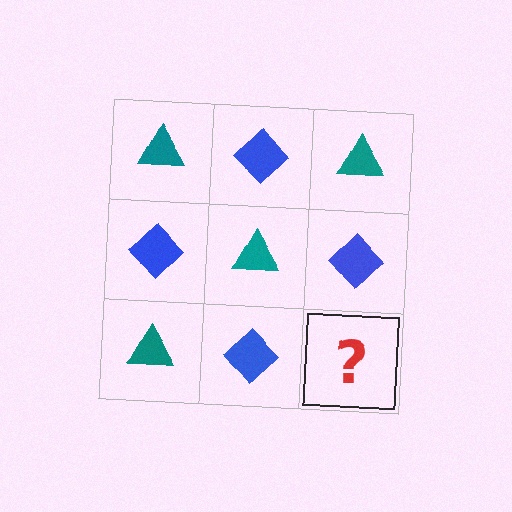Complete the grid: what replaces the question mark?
The question mark should be replaced with a teal triangle.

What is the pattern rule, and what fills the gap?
The rule is that it alternates teal triangle and blue diamond in a checkerboard pattern. The gap should be filled with a teal triangle.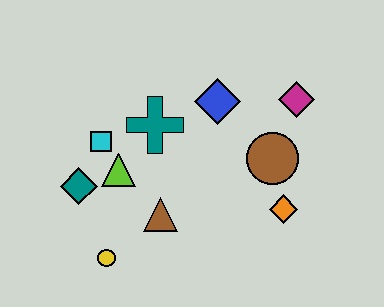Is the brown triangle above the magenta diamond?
No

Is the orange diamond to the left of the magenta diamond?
Yes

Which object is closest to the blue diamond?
The teal cross is closest to the blue diamond.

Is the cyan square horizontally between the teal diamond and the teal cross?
Yes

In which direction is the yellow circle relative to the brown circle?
The yellow circle is to the left of the brown circle.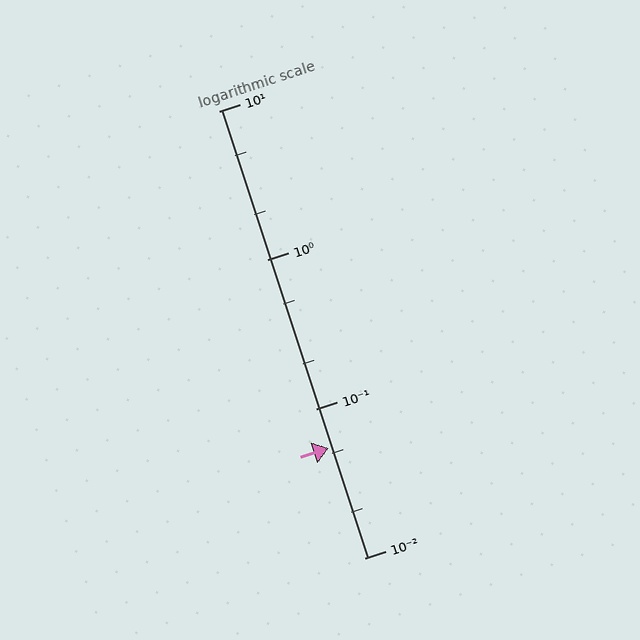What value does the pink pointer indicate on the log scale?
The pointer indicates approximately 0.055.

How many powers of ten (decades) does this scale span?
The scale spans 3 decades, from 0.01 to 10.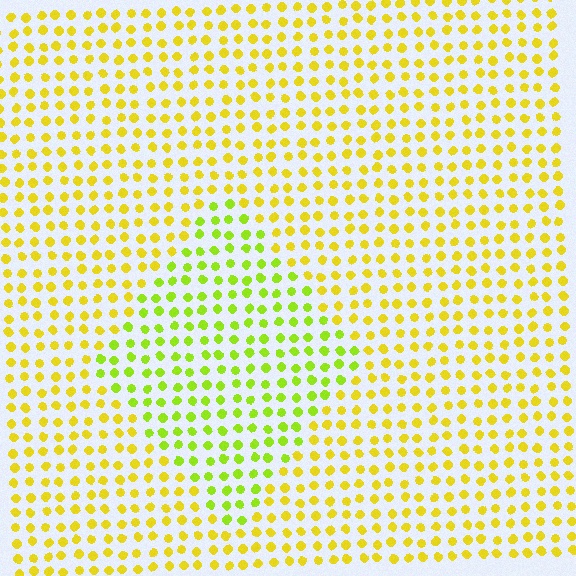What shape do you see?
I see a diamond.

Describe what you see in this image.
The image is filled with small yellow elements in a uniform arrangement. A diamond-shaped region is visible where the elements are tinted to a slightly different hue, forming a subtle color boundary.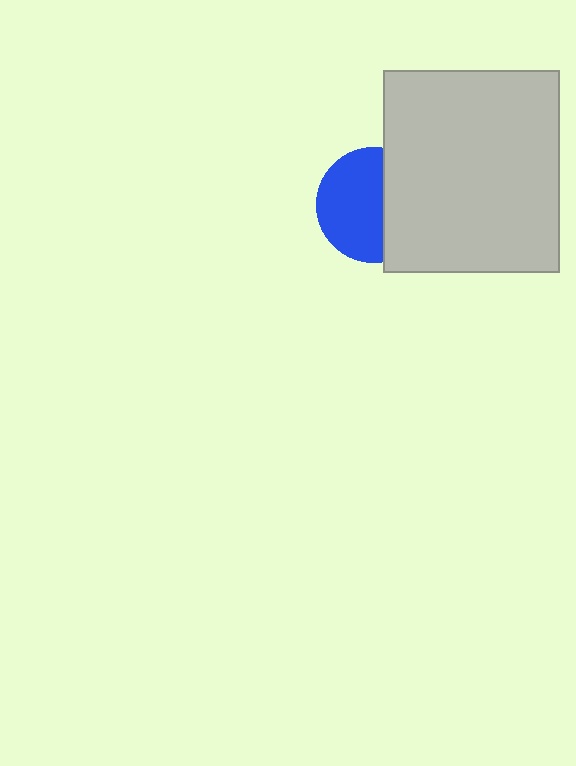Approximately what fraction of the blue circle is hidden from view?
Roughly 40% of the blue circle is hidden behind the light gray rectangle.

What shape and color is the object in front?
The object in front is a light gray rectangle.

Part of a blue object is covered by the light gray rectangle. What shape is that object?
It is a circle.